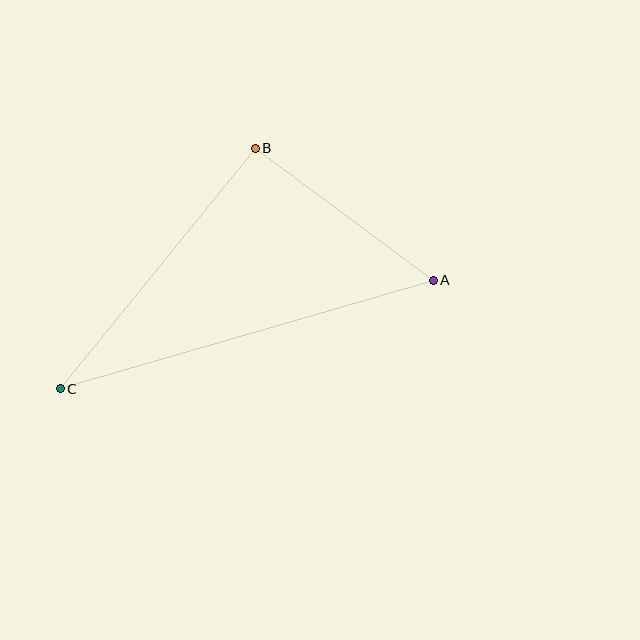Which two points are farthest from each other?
Points A and C are farthest from each other.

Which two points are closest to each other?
Points A and B are closest to each other.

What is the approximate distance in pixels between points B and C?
The distance between B and C is approximately 309 pixels.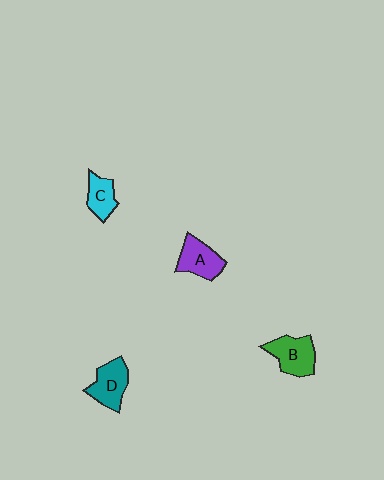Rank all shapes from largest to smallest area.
From largest to smallest: B (green), D (teal), A (purple), C (cyan).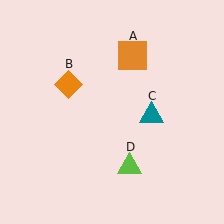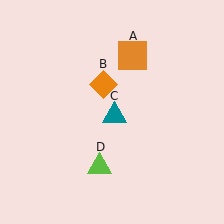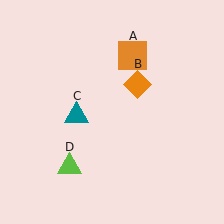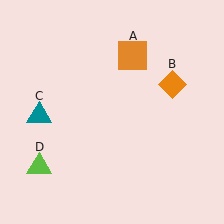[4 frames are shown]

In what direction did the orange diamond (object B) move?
The orange diamond (object B) moved right.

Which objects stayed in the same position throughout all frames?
Orange square (object A) remained stationary.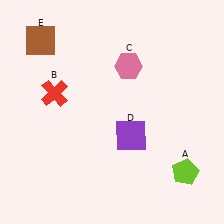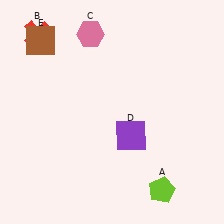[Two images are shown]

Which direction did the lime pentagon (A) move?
The lime pentagon (A) moved left.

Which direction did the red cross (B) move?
The red cross (B) moved up.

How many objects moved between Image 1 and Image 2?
3 objects moved between the two images.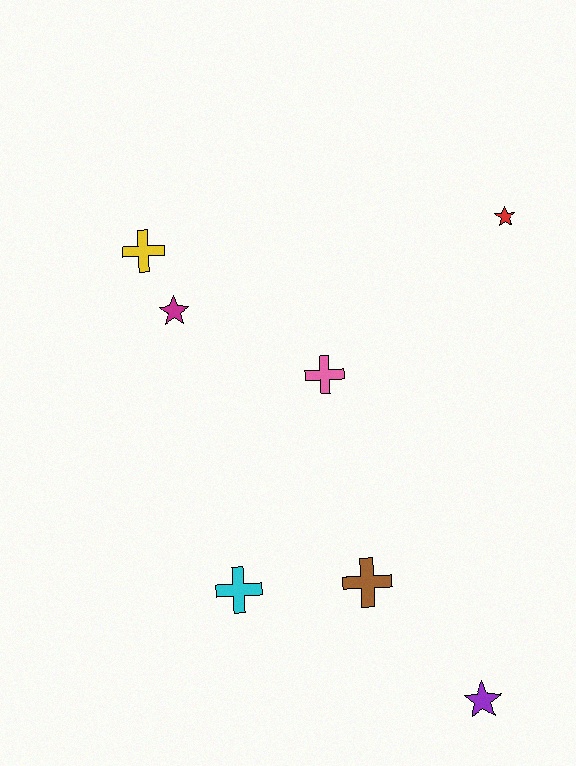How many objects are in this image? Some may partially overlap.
There are 7 objects.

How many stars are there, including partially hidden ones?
There are 3 stars.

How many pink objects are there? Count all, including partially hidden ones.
There is 1 pink object.